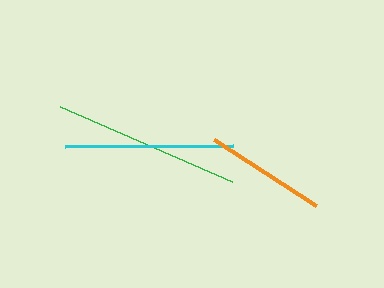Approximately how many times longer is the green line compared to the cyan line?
The green line is approximately 1.1 times the length of the cyan line.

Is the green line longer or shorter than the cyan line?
The green line is longer than the cyan line.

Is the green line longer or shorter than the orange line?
The green line is longer than the orange line.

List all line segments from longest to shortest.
From longest to shortest: green, cyan, orange.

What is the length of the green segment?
The green segment is approximately 188 pixels long.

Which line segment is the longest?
The green line is the longest at approximately 188 pixels.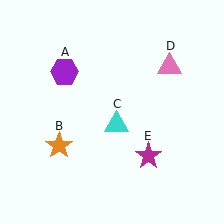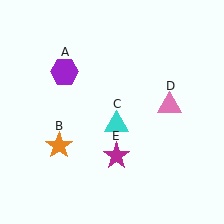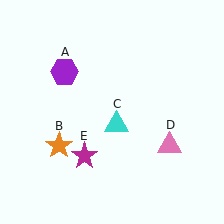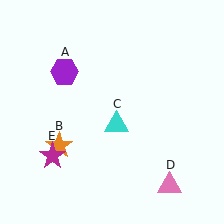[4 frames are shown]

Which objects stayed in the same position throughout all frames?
Purple hexagon (object A) and orange star (object B) and cyan triangle (object C) remained stationary.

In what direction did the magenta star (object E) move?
The magenta star (object E) moved left.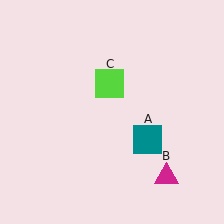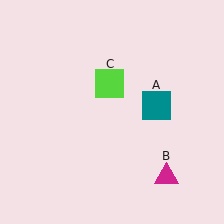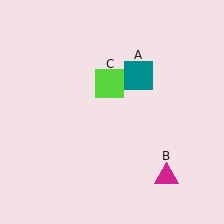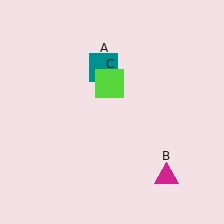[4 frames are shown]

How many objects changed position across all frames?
1 object changed position: teal square (object A).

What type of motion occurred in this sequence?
The teal square (object A) rotated counterclockwise around the center of the scene.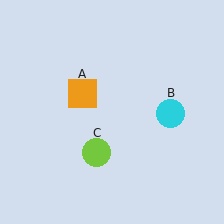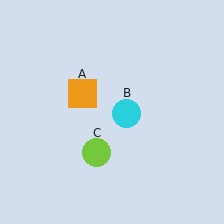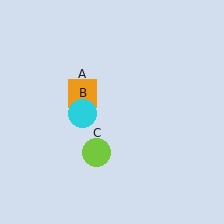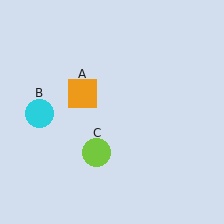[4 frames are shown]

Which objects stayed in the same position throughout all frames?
Orange square (object A) and lime circle (object C) remained stationary.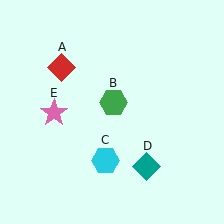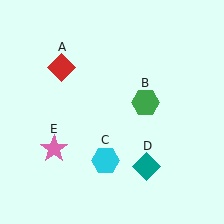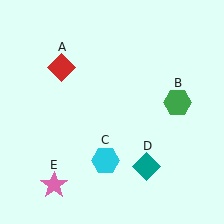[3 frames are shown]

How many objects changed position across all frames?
2 objects changed position: green hexagon (object B), pink star (object E).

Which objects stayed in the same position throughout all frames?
Red diamond (object A) and cyan hexagon (object C) and teal diamond (object D) remained stationary.